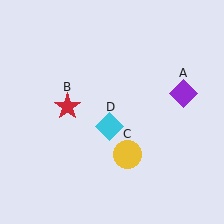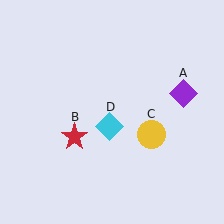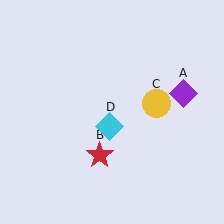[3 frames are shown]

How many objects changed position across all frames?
2 objects changed position: red star (object B), yellow circle (object C).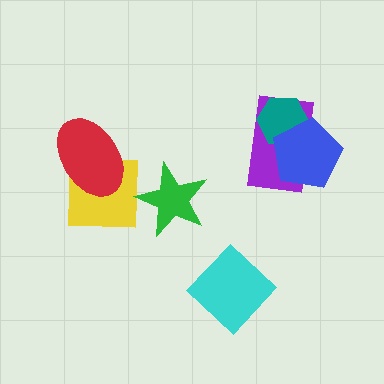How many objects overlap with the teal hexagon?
2 objects overlap with the teal hexagon.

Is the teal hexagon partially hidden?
Yes, it is partially covered by another shape.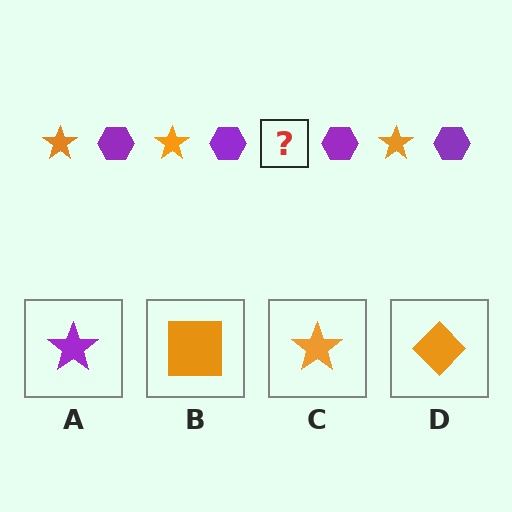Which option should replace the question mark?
Option C.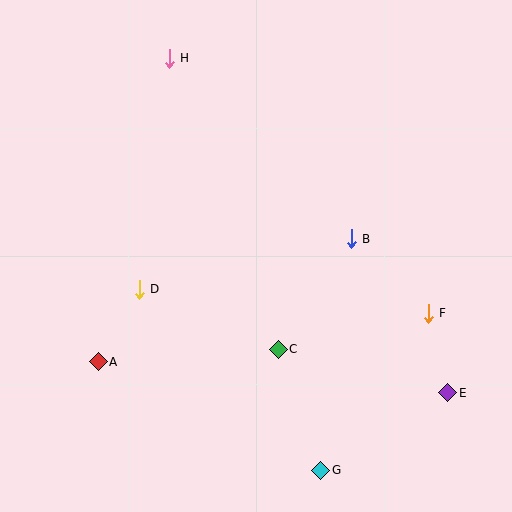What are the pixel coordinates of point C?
Point C is at (278, 349).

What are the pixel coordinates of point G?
Point G is at (321, 470).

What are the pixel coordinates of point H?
Point H is at (169, 58).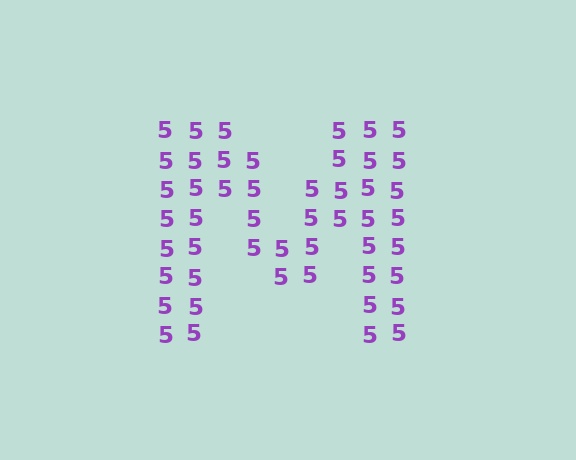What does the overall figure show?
The overall figure shows the letter M.